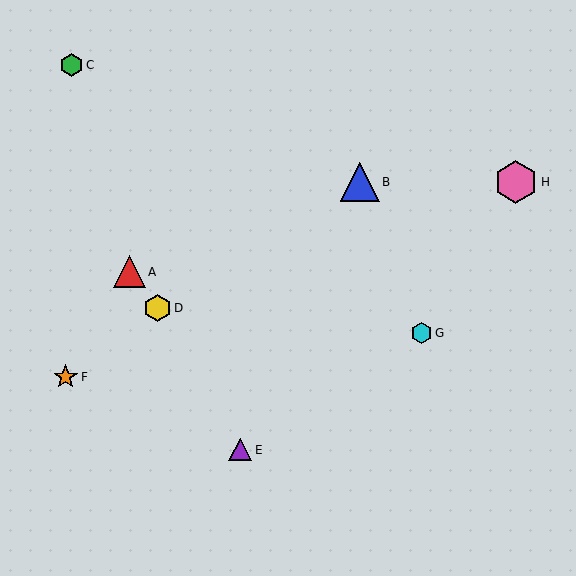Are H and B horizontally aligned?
Yes, both are at y≈182.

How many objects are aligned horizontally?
2 objects (B, H) are aligned horizontally.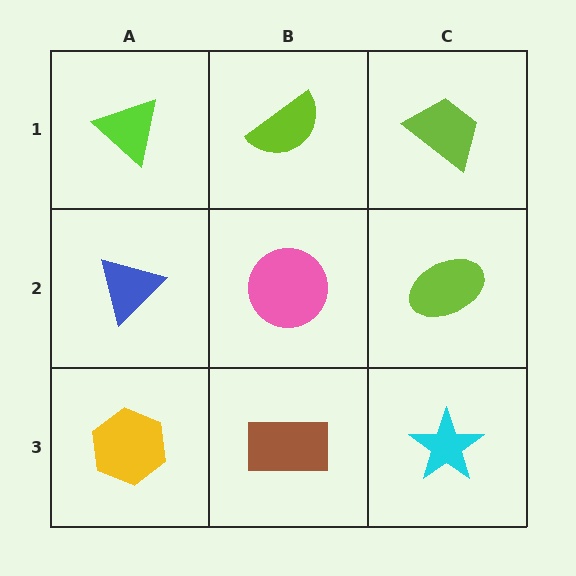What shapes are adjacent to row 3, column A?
A blue triangle (row 2, column A), a brown rectangle (row 3, column B).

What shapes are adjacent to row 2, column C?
A lime trapezoid (row 1, column C), a cyan star (row 3, column C), a pink circle (row 2, column B).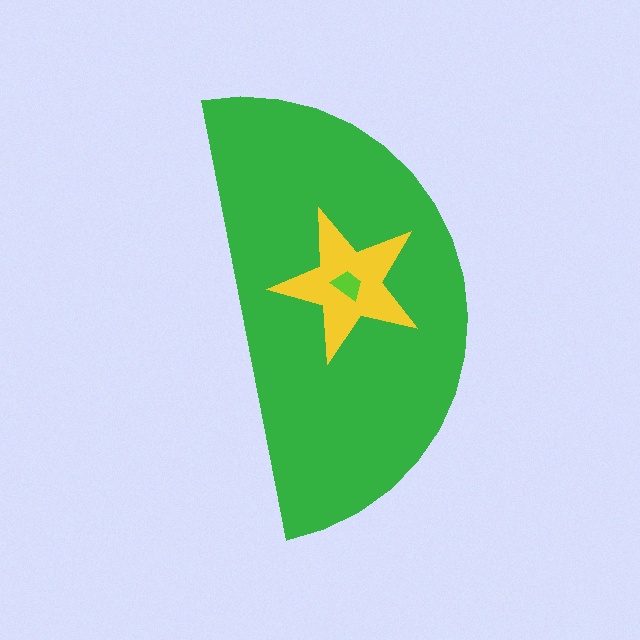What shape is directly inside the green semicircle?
The yellow star.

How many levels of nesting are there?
3.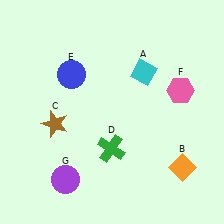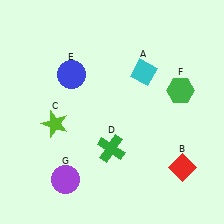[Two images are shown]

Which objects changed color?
B changed from orange to red. C changed from brown to lime. F changed from pink to green.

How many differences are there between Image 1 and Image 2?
There are 3 differences between the two images.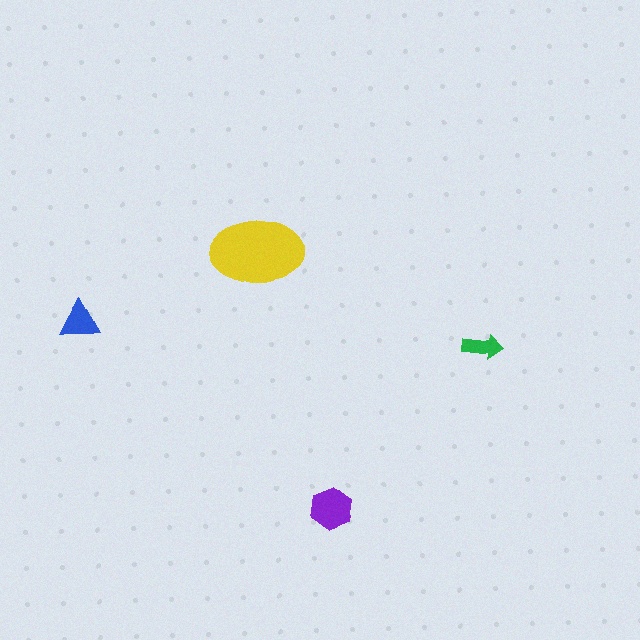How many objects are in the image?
There are 4 objects in the image.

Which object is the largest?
The yellow ellipse.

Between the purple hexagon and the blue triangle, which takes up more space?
The purple hexagon.